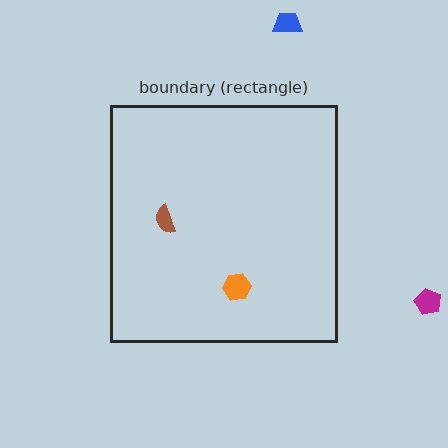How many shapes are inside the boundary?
2 inside, 2 outside.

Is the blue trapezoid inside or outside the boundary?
Outside.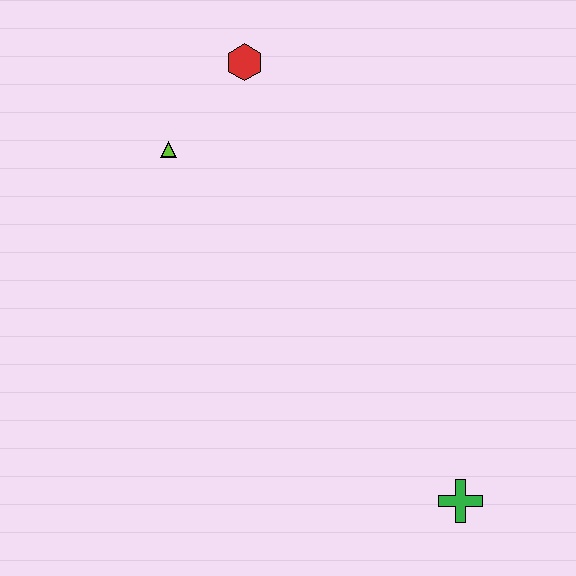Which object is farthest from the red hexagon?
The green cross is farthest from the red hexagon.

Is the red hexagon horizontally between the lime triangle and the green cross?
Yes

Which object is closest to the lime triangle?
The red hexagon is closest to the lime triangle.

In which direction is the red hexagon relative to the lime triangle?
The red hexagon is above the lime triangle.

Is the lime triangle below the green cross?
No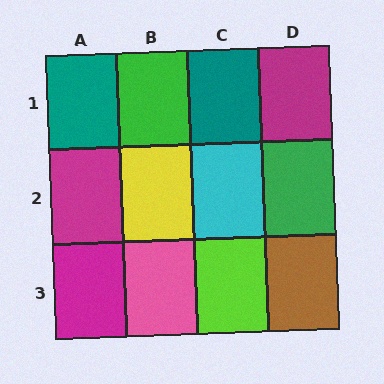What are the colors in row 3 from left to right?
Magenta, pink, lime, brown.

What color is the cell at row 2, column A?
Magenta.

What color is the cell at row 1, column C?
Teal.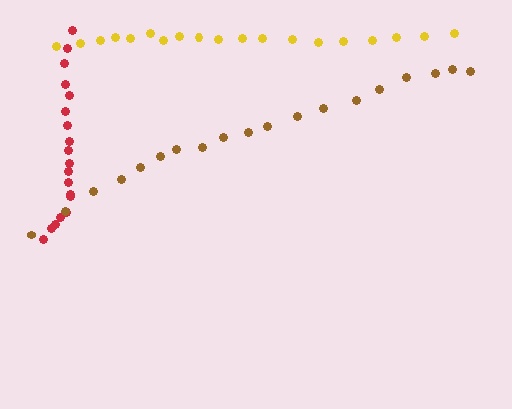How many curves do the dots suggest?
There are 3 distinct paths.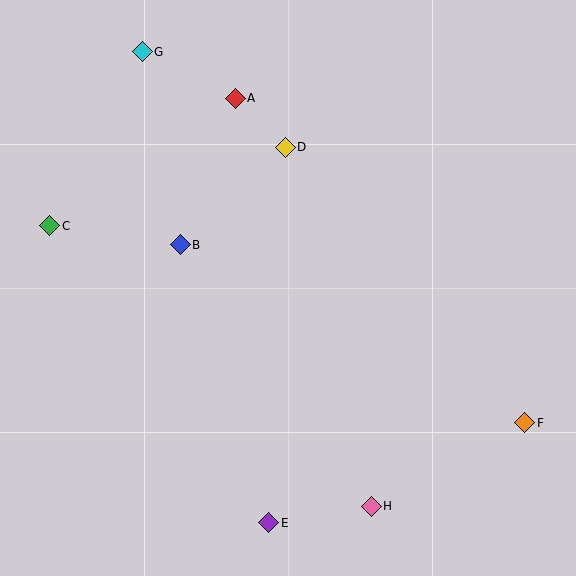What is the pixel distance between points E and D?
The distance between E and D is 376 pixels.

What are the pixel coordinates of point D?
Point D is at (285, 147).